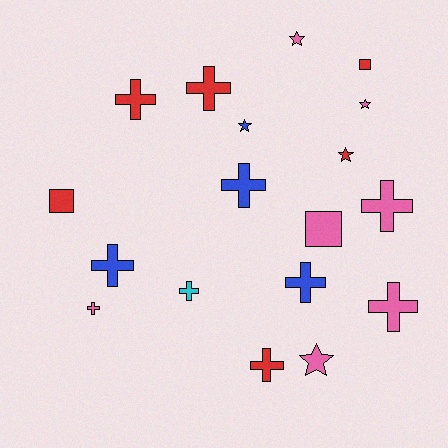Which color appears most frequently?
Pink, with 7 objects.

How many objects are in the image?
There are 18 objects.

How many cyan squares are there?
There are no cyan squares.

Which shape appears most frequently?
Cross, with 10 objects.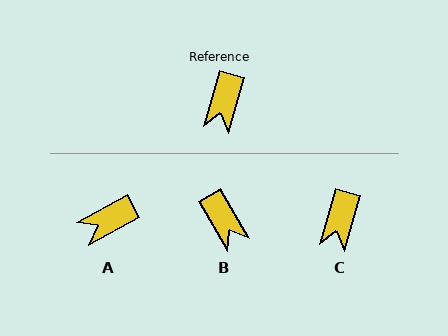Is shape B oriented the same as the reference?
No, it is off by about 46 degrees.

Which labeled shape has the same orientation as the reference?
C.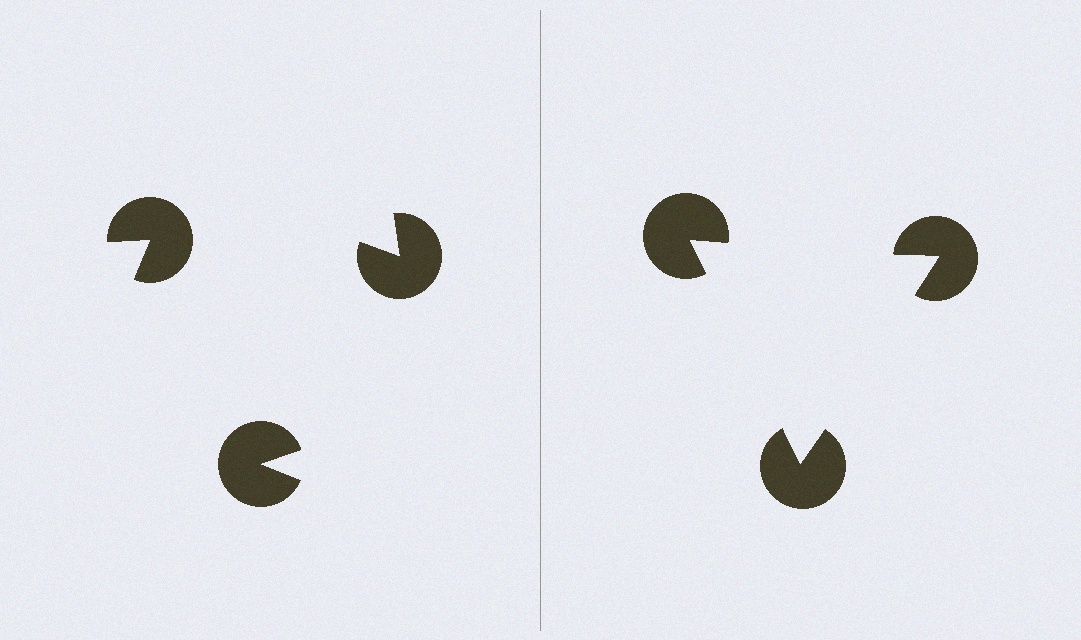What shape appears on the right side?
An illusory triangle.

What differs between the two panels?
The pac-man discs are positioned identically on both sides; only the wedge orientations differ. On the right they align to a triangle; on the left they are misaligned.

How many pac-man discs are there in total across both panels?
6 — 3 on each side.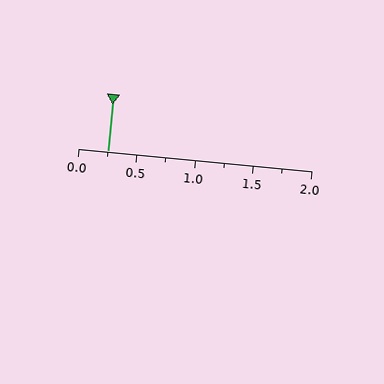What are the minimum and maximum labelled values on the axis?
The axis runs from 0.0 to 2.0.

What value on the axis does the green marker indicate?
The marker indicates approximately 0.25.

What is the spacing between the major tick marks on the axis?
The major ticks are spaced 0.5 apart.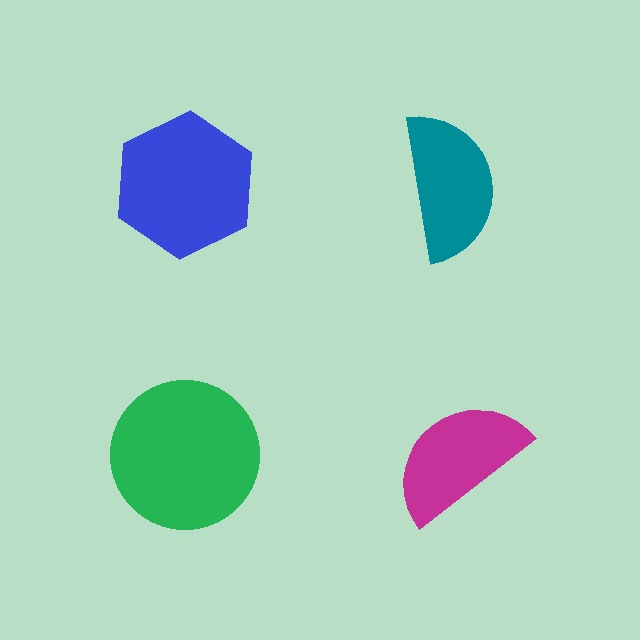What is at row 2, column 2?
A magenta semicircle.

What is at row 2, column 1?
A green circle.